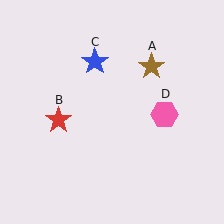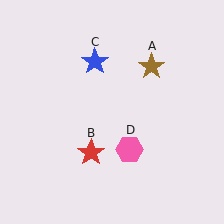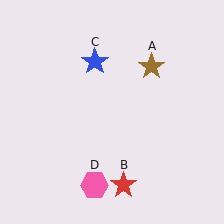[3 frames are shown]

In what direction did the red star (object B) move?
The red star (object B) moved down and to the right.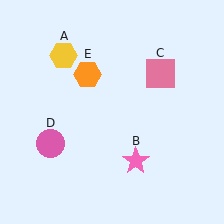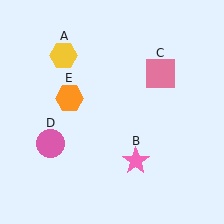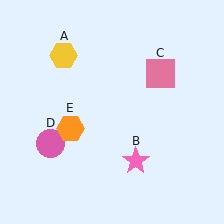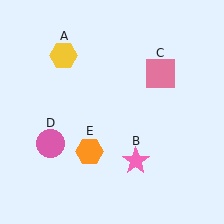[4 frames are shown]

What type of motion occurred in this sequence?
The orange hexagon (object E) rotated counterclockwise around the center of the scene.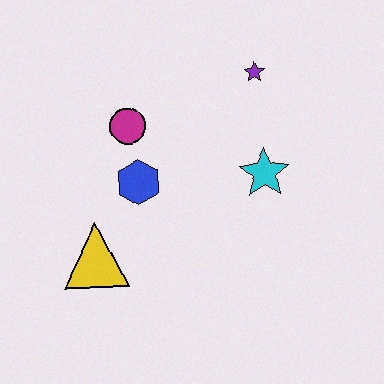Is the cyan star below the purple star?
Yes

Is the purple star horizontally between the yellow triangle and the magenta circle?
No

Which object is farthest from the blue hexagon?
The purple star is farthest from the blue hexagon.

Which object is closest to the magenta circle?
The blue hexagon is closest to the magenta circle.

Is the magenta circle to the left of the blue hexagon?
Yes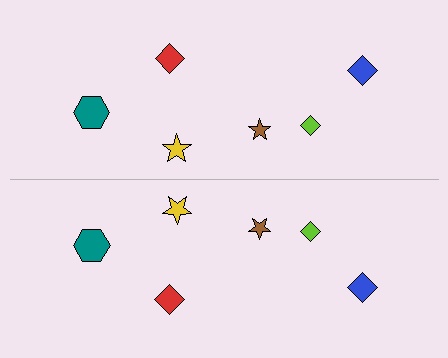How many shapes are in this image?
There are 12 shapes in this image.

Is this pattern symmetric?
Yes, this pattern has bilateral (reflection) symmetry.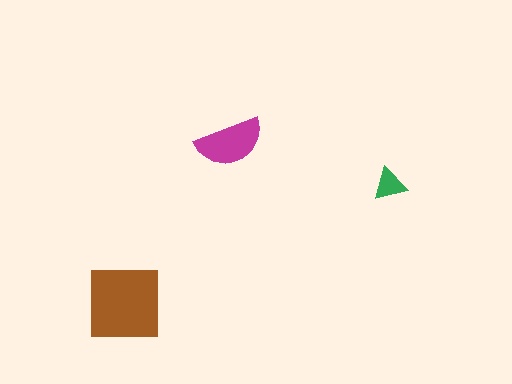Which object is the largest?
The brown square.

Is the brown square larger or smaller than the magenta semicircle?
Larger.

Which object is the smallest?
The green triangle.